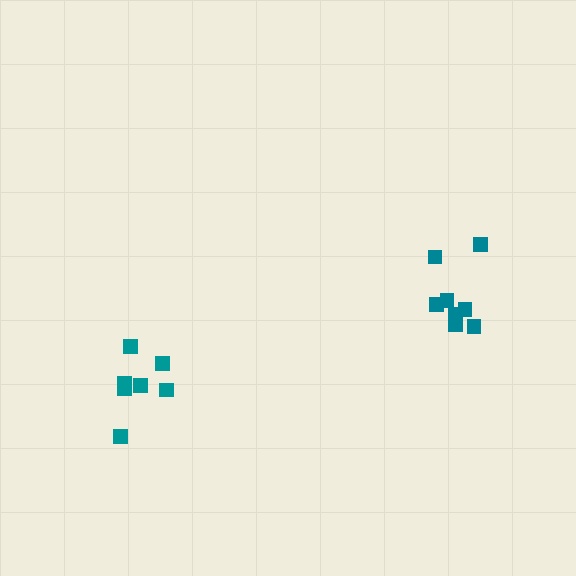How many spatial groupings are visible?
There are 2 spatial groupings.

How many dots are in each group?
Group 1: 8 dots, Group 2: 7 dots (15 total).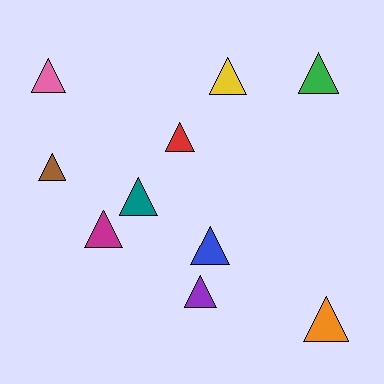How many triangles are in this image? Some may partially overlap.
There are 10 triangles.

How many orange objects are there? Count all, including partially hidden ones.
There is 1 orange object.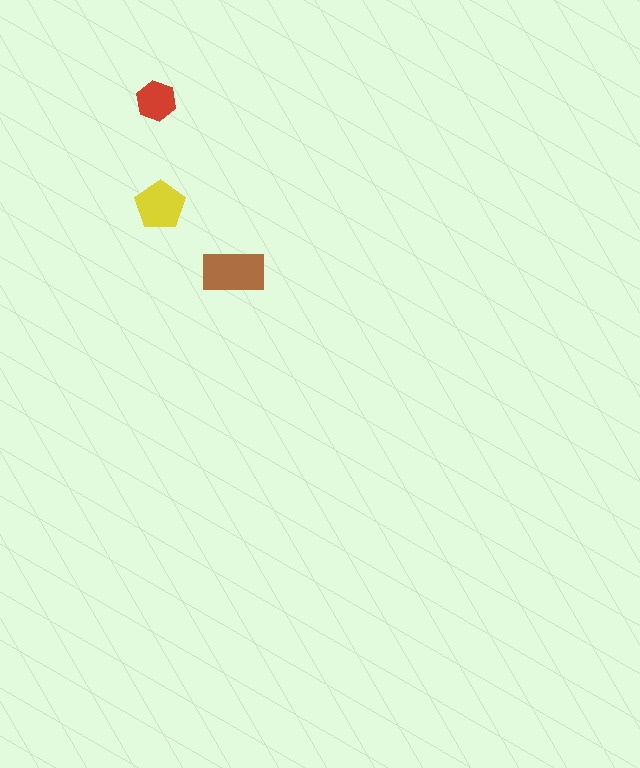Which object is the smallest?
The red hexagon.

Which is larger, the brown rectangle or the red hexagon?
The brown rectangle.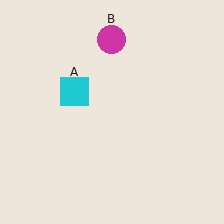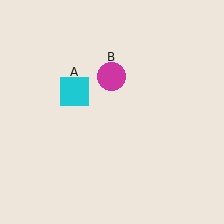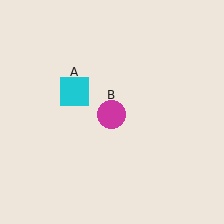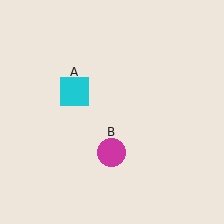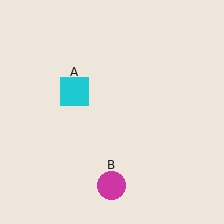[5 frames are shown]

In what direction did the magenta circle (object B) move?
The magenta circle (object B) moved down.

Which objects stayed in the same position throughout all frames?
Cyan square (object A) remained stationary.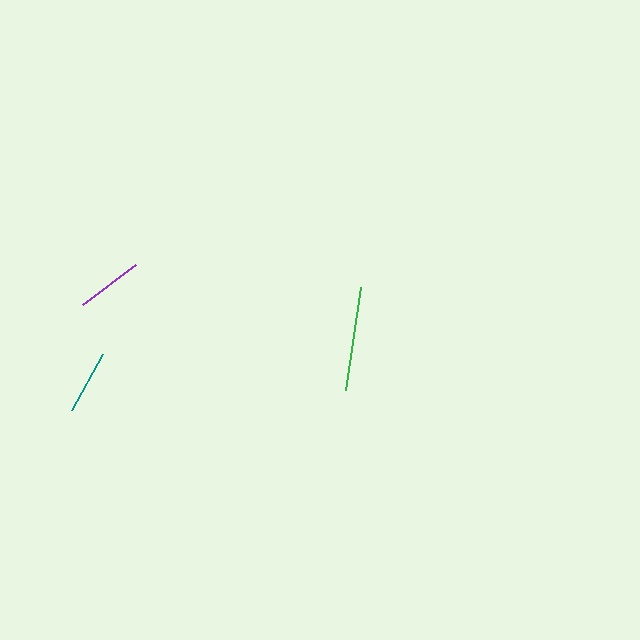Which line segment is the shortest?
The teal line is the shortest at approximately 64 pixels.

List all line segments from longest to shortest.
From longest to shortest: green, purple, teal.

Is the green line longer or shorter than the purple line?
The green line is longer than the purple line.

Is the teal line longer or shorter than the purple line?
The purple line is longer than the teal line.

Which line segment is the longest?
The green line is the longest at approximately 104 pixels.